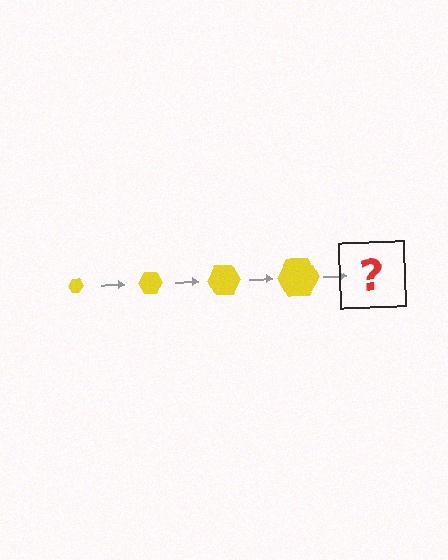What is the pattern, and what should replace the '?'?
The pattern is that the hexagon gets progressively larger each step. The '?' should be a yellow hexagon, larger than the previous one.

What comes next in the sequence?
The next element should be a yellow hexagon, larger than the previous one.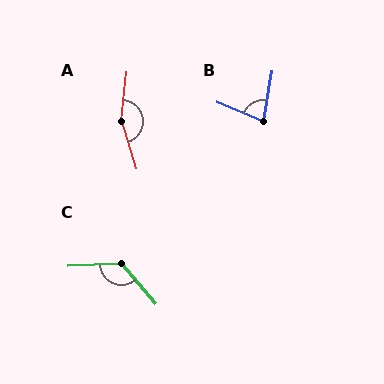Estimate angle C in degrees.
Approximately 127 degrees.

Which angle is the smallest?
B, at approximately 77 degrees.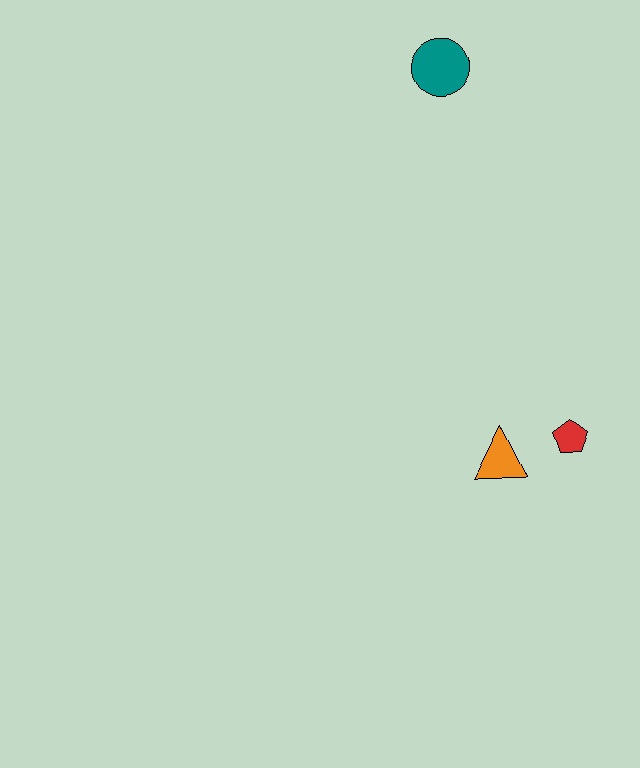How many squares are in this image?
There are no squares.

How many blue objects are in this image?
There are no blue objects.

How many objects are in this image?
There are 3 objects.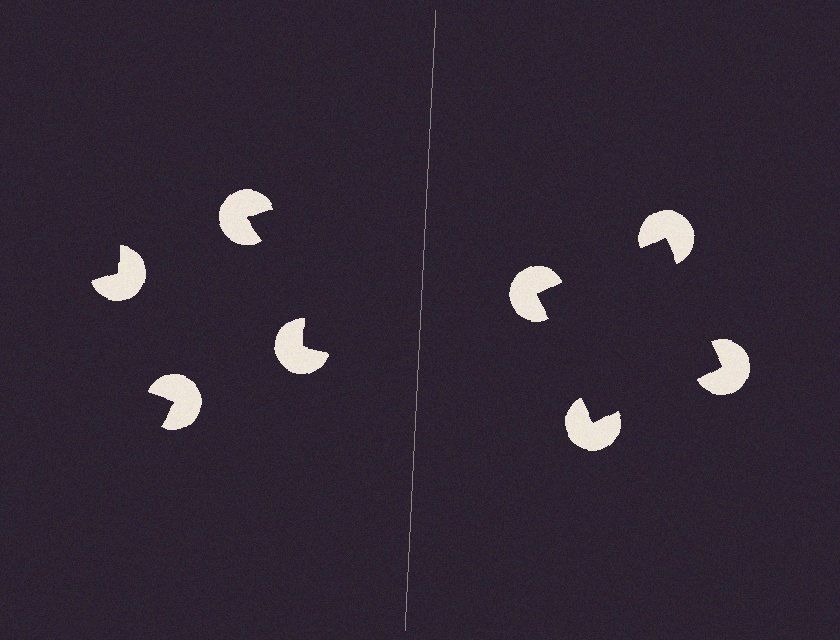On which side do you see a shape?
An illusory square appears on the right side. On the left side the wedge cuts are rotated, so no coherent shape forms.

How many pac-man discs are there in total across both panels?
8 — 4 on each side.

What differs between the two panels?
The pac-man discs are positioned identically on both sides; only the wedge orientations differ. On the right they align to a square; on the left they are misaligned.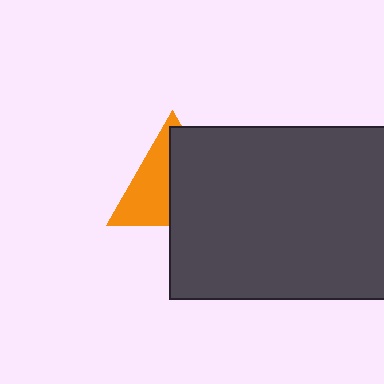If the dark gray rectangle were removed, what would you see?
You would see the complete orange triangle.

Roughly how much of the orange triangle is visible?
About half of it is visible (roughly 47%).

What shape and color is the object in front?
The object in front is a dark gray rectangle.